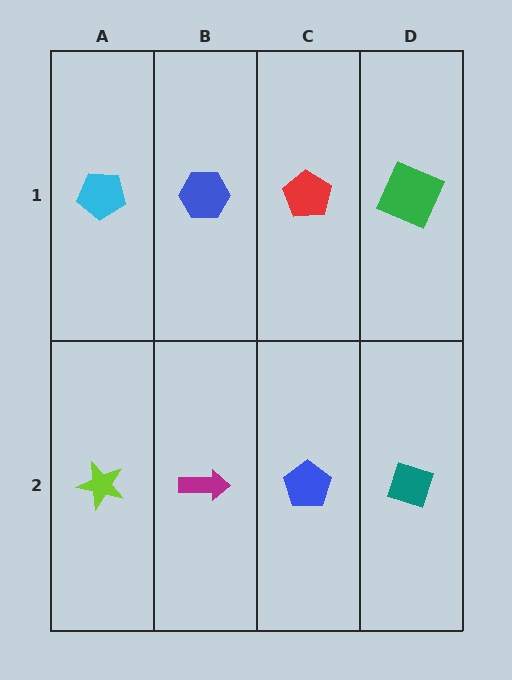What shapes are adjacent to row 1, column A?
A lime star (row 2, column A), a blue hexagon (row 1, column B).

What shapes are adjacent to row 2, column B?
A blue hexagon (row 1, column B), a lime star (row 2, column A), a blue pentagon (row 2, column C).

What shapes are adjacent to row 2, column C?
A red pentagon (row 1, column C), a magenta arrow (row 2, column B), a teal diamond (row 2, column D).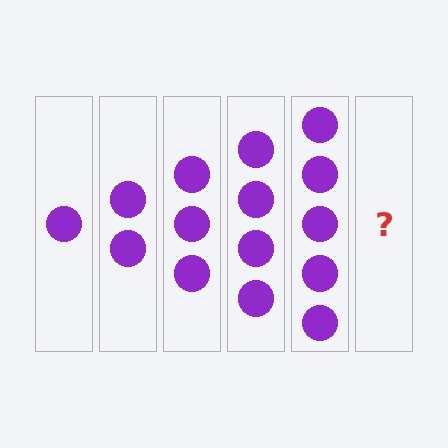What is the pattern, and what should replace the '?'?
The pattern is that each step adds one more circle. The '?' should be 6 circles.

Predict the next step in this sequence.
The next step is 6 circles.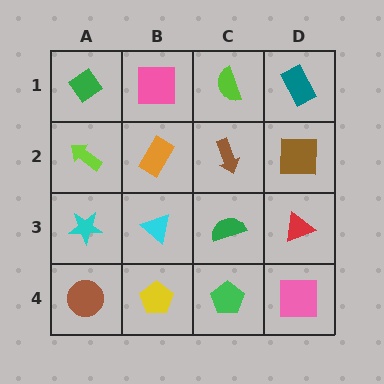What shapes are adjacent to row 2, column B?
A pink square (row 1, column B), a cyan triangle (row 3, column B), a lime arrow (row 2, column A), a brown arrow (row 2, column C).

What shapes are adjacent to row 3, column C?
A brown arrow (row 2, column C), a green pentagon (row 4, column C), a cyan triangle (row 3, column B), a red triangle (row 3, column D).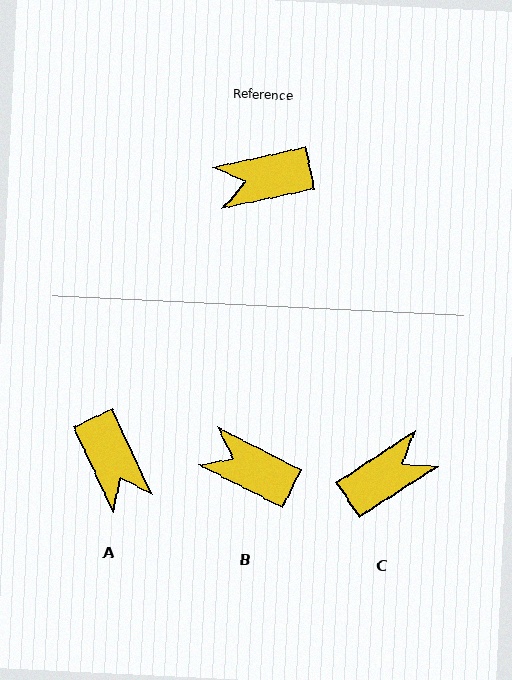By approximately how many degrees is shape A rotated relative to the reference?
Approximately 103 degrees counter-clockwise.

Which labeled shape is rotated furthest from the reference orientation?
C, about 159 degrees away.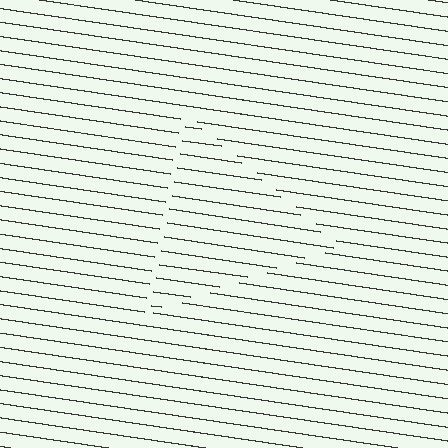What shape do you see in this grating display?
An illusory triangle. The interior of the shape contains the same grating, shifted by half a period — the contour is defined by the phase discontinuity where line-ends from the inner and outer gratings abut.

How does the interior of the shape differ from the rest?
The interior of the shape contains the same grating, shifted by half a period — the contour is defined by the phase discontinuity where line-ends from the inner and outer gratings abut.